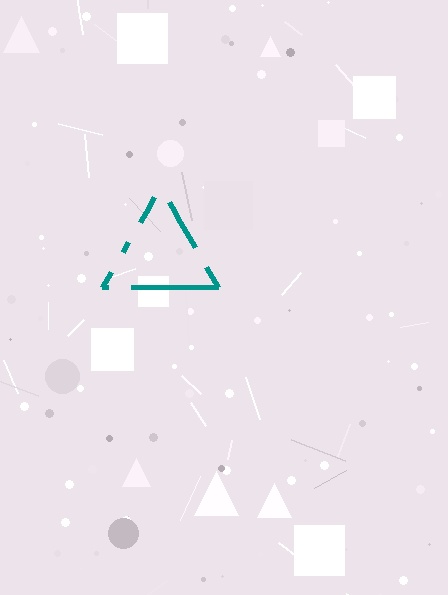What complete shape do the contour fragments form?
The contour fragments form a triangle.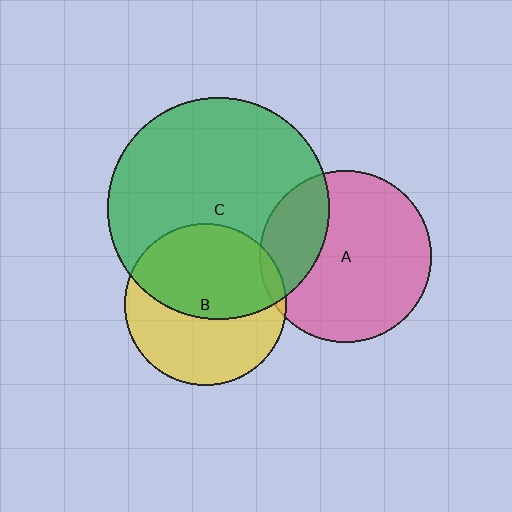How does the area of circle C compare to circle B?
Approximately 1.9 times.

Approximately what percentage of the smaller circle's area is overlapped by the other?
Approximately 5%.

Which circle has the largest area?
Circle C (green).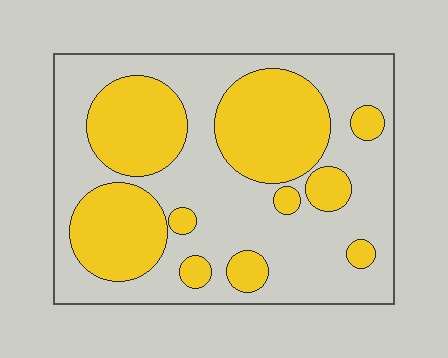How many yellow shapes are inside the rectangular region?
10.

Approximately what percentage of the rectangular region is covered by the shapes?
Approximately 40%.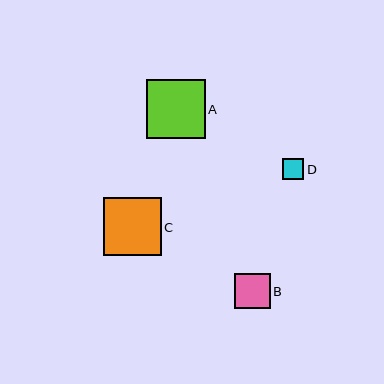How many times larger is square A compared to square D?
Square A is approximately 2.7 times the size of square D.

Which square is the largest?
Square A is the largest with a size of approximately 59 pixels.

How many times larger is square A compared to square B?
Square A is approximately 1.7 times the size of square B.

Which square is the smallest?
Square D is the smallest with a size of approximately 22 pixels.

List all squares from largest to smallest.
From largest to smallest: A, C, B, D.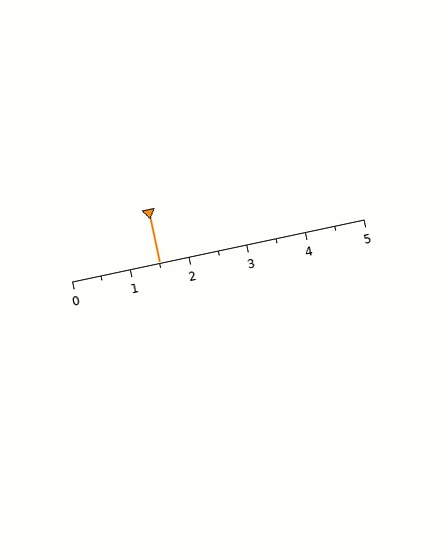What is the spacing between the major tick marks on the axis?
The major ticks are spaced 1 apart.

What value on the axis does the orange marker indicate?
The marker indicates approximately 1.5.